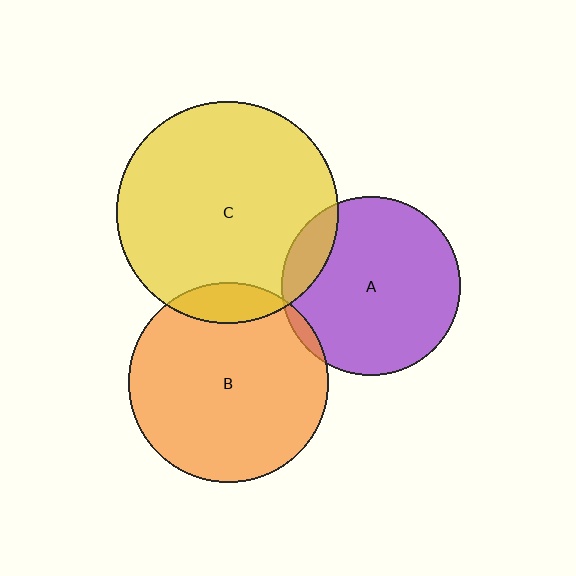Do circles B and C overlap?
Yes.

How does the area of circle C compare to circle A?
Approximately 1.5 times.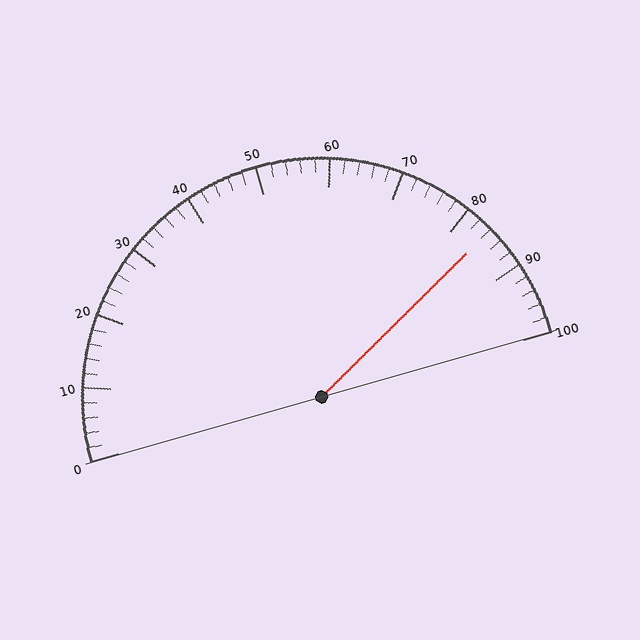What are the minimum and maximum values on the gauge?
The gauge ranges from 0 to 100.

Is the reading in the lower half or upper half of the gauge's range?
The reading is in the upper half of the range (0 to 100).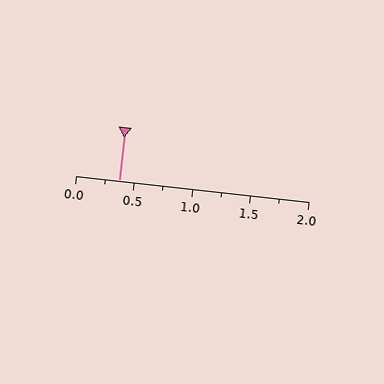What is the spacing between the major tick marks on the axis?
The major ticks are spaced 0.5 apart.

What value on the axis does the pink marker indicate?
The marker indicates approximately 0.38.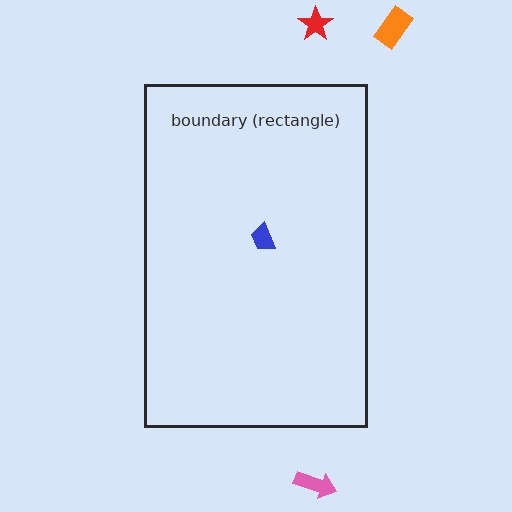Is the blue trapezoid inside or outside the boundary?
Inside.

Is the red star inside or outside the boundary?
Outside.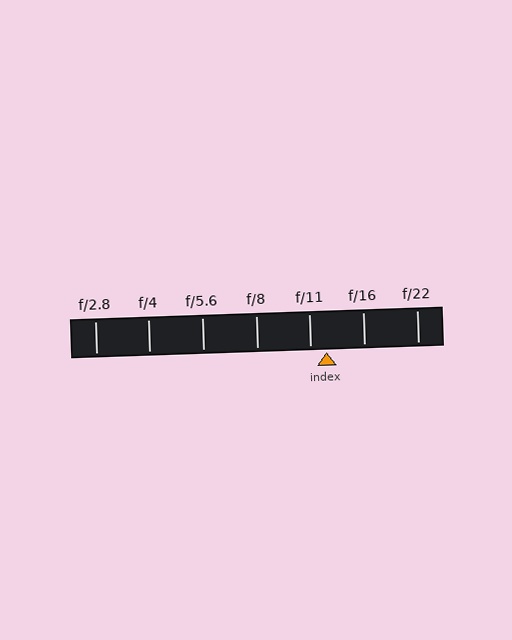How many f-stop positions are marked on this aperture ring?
There are 7 f-stop positions marked.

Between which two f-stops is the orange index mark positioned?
The index mark is between f/11 and f/16.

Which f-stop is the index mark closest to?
The index mark is closest to f/11.